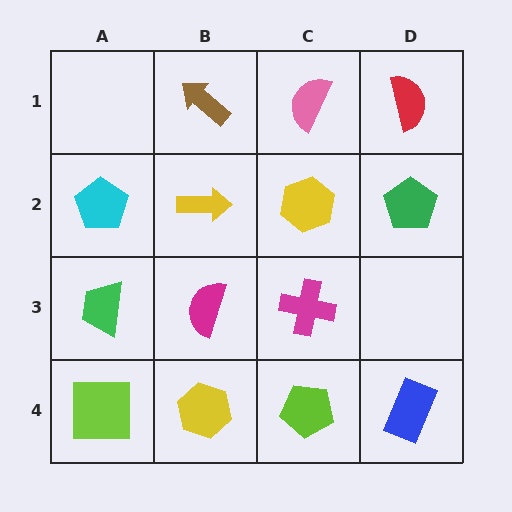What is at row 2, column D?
A green pentagon.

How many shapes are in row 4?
4 shapes.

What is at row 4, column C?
A lime pentagon.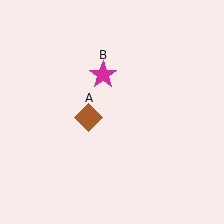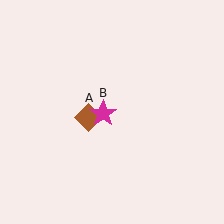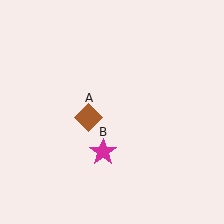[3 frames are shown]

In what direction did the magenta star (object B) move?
The magenta star (object B) moved down.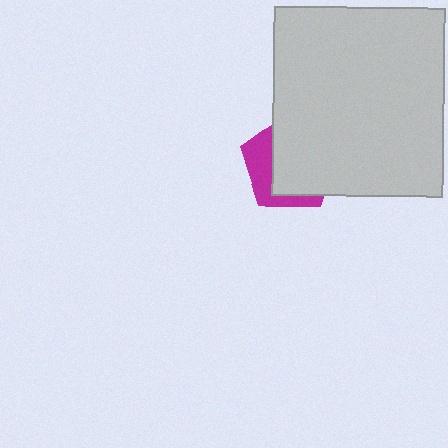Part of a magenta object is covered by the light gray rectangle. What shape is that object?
It is a pentagon.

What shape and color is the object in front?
The object in front is a light gray rectangle.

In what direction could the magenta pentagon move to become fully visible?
The magenta pentagon could move left. That would shift it out from behind the light gray rectangle entirely.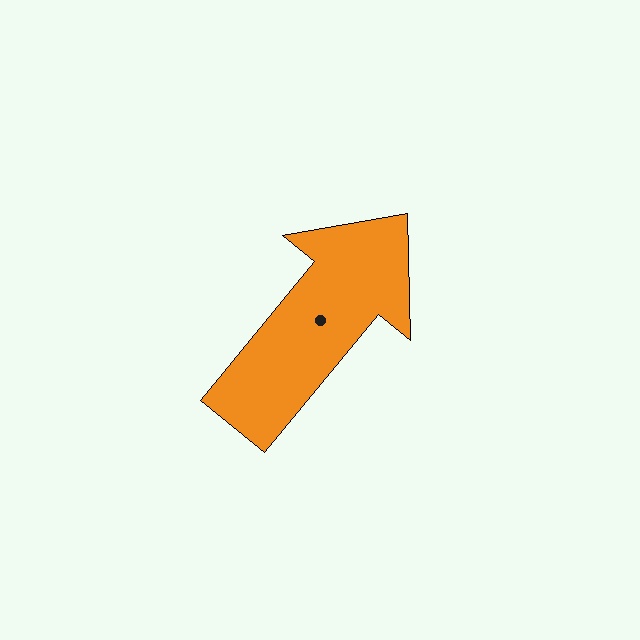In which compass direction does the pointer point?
Northeast.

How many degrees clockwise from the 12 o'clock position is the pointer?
Approximately 40 degrees.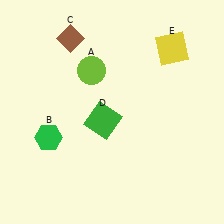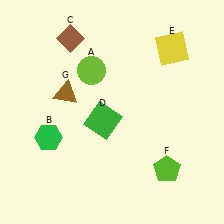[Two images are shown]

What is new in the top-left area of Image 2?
A brown triangle (G) was added in the top-left area of Image 2.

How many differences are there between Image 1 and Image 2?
There are 2 differences between the two images.